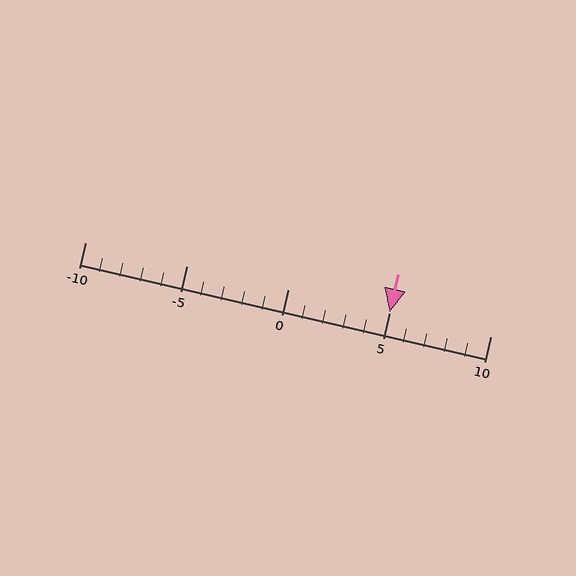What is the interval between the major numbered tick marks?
The major tick marks are spaced 5 units apart.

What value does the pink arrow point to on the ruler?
The pink arrow points to approximately 5.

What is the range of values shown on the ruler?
The ruler shows values from -10 to 10.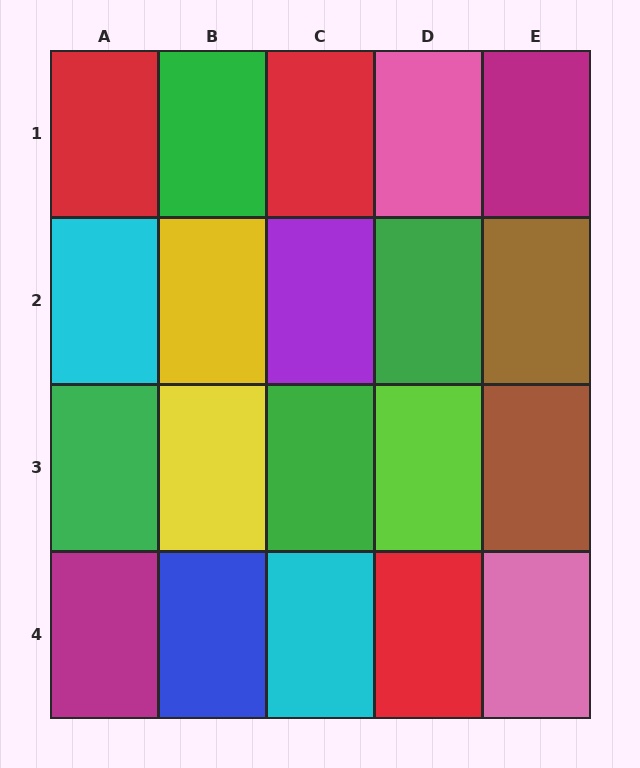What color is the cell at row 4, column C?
Cyan.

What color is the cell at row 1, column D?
Pink.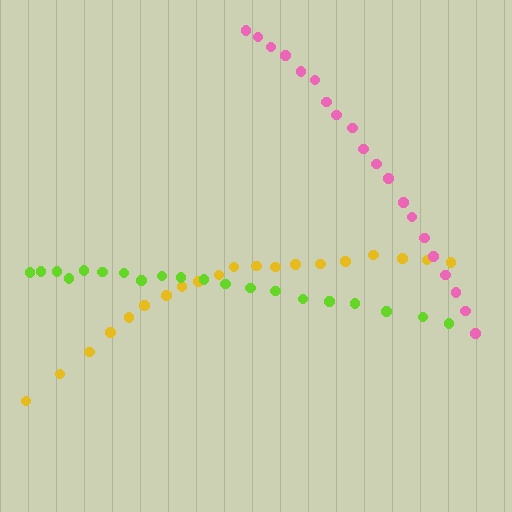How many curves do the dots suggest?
There are 3 distinct paths.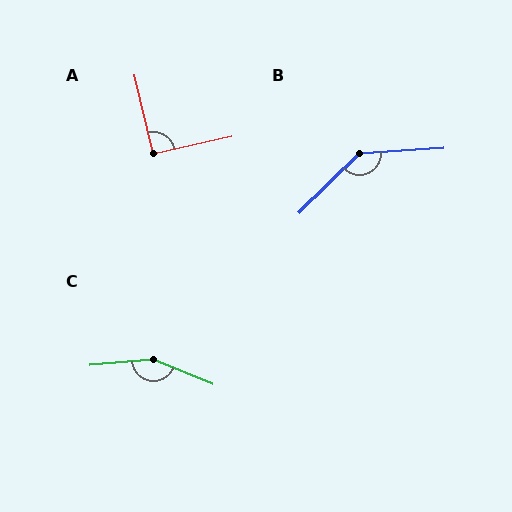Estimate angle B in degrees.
Approximately 139 degrees.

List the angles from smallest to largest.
A (90°), B (139°), C (152°).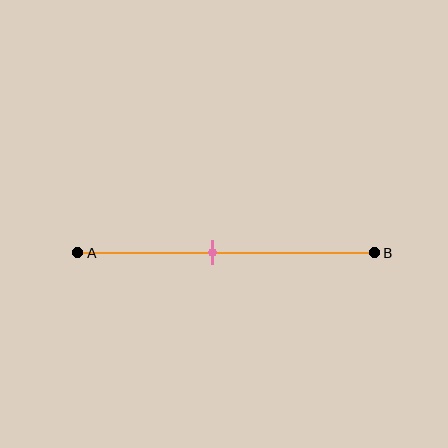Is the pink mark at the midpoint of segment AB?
No, the mark is at about 45% from A, not at the 50% midpoint.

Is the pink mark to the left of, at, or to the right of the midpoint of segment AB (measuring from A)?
The pink mark is to the left of the midpoint of segment AB.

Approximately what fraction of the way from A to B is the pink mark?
The pink mark is approximately 45% of the way from A to B.